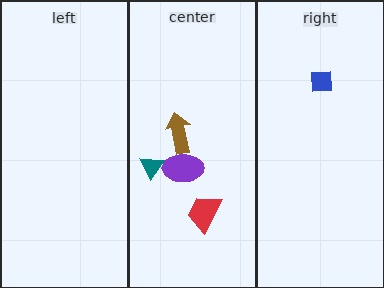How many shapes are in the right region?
1.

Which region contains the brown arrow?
The center region.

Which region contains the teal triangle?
The center region.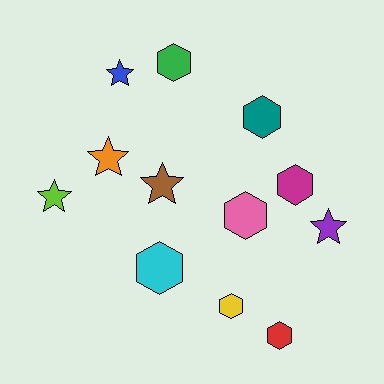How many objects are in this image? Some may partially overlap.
There are 12 objects.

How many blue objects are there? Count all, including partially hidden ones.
There is 1 blue object.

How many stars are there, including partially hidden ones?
There are 5 stars.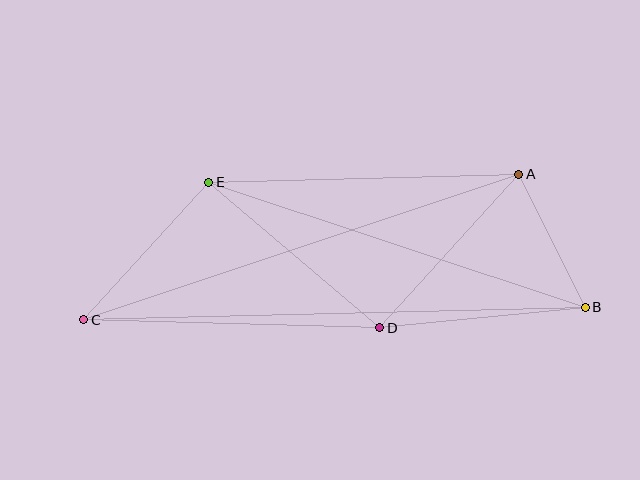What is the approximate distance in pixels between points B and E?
The distance between B and E is approximately 397 pixels.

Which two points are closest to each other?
Points A and B are closest to each other.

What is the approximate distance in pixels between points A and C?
The distance between A and C is approximately 459 pixels.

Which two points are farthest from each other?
Points B and C are farthest from each other.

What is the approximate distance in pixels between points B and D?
The distance between B and D is approximately 206 pixels.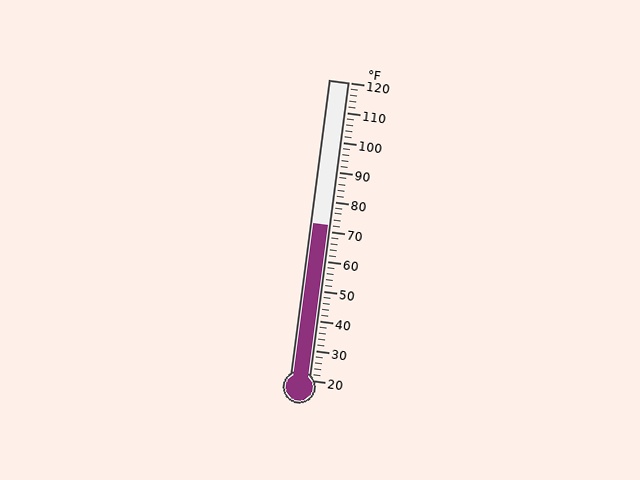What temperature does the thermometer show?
The thermometer shows approximately 72°F.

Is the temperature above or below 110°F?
The temperature is below 110°F.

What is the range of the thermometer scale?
The thermometer scale ranges from 20°F to 120°F.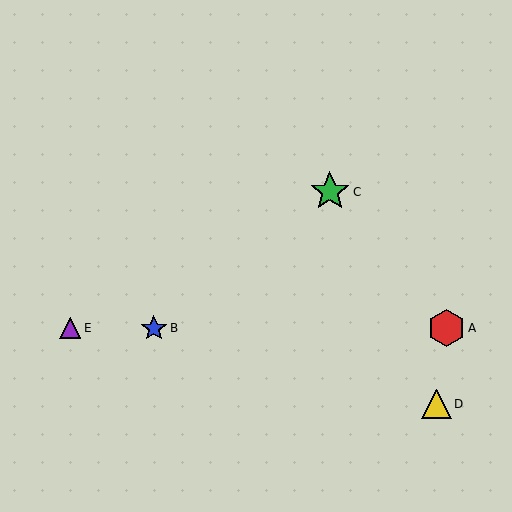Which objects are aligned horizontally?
Objects A, B, E are aligned horizontally.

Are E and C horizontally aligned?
No, E is at y≈328 and C is at y≈192.